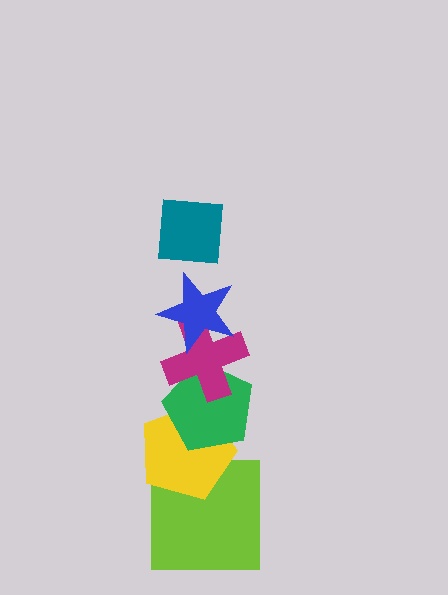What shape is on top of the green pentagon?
The magenta cross is on top of the green pentagon.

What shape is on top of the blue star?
The teal square is on top of the blue star.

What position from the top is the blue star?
The blue star is 2nd from the top.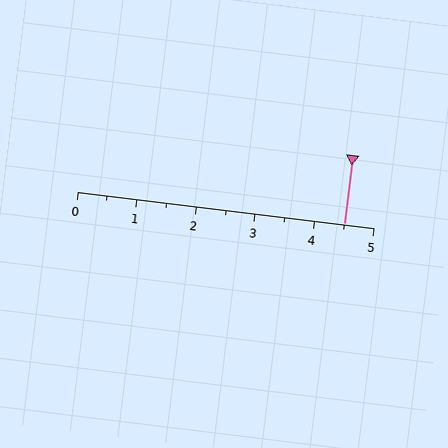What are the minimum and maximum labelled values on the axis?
The axis runs from 0 to 5.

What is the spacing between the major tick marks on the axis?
The major ticks are spaced 1 apart.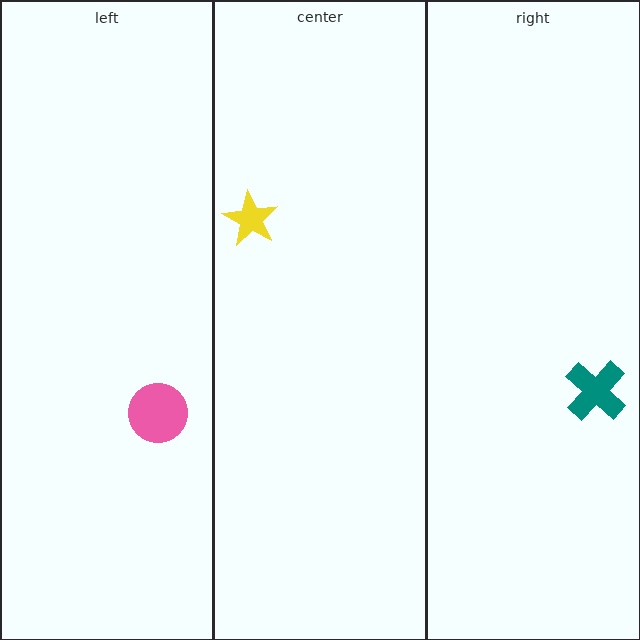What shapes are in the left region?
The pink circle.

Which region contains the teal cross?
The right region.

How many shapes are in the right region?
1.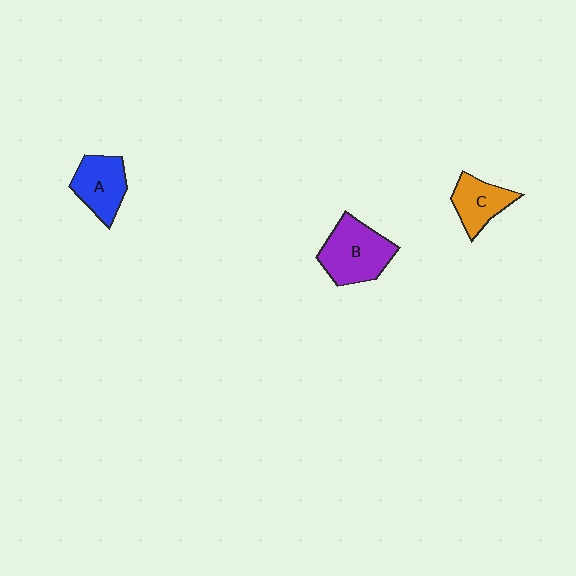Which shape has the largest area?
Shape B (purple).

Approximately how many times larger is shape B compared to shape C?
Approximately 1.5 times.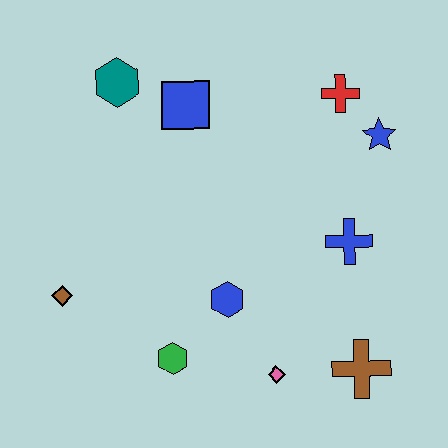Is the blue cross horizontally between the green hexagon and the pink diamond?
No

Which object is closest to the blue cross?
The blue star is closest to the blue cross.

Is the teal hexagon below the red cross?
No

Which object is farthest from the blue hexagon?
The teal hexagon is farthest from the blue hexagon.